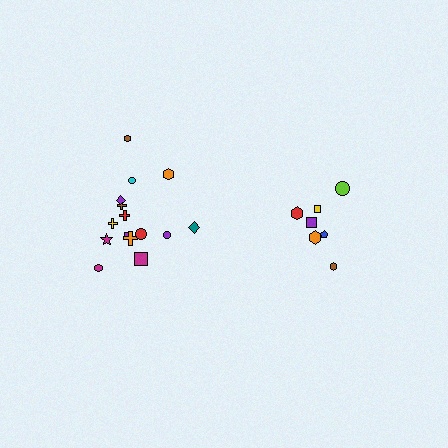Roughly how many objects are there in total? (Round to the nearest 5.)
Roughly 20 objects in total.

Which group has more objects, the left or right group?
The left group.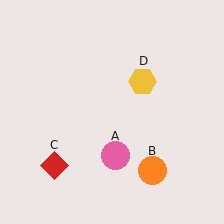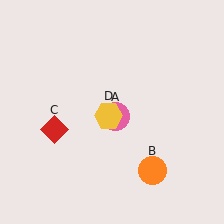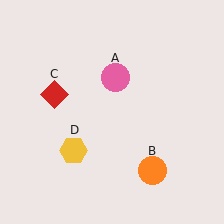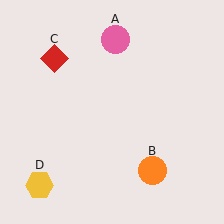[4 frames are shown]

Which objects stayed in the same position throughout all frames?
Orange circle (object B) remained stationary.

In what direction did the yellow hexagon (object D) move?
The yellow hexagon (object D) moved down and to the left.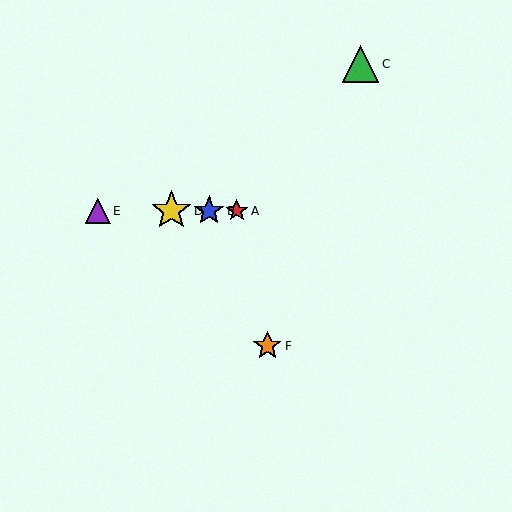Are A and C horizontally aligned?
No, A is at y≈211 and C is at y≈64.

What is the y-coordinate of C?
Object C is at y≈64.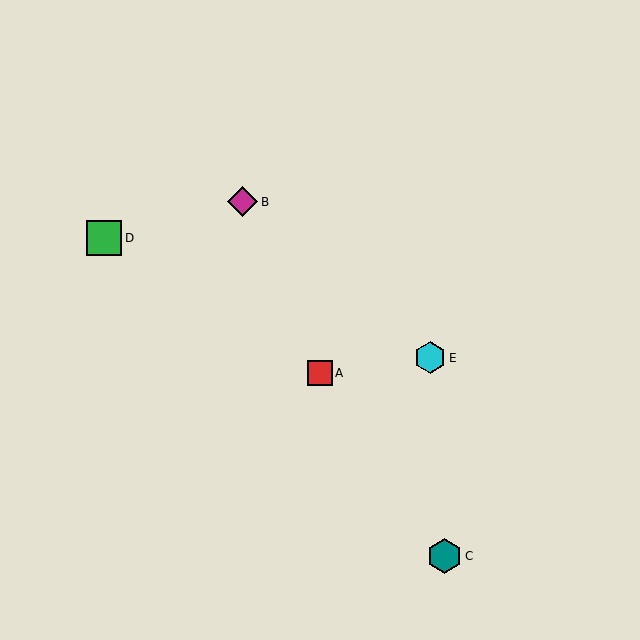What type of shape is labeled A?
Shape A is a red square.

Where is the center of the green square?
The center of the green square is at (104, 238).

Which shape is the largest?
The green square (labeled D) is the largest.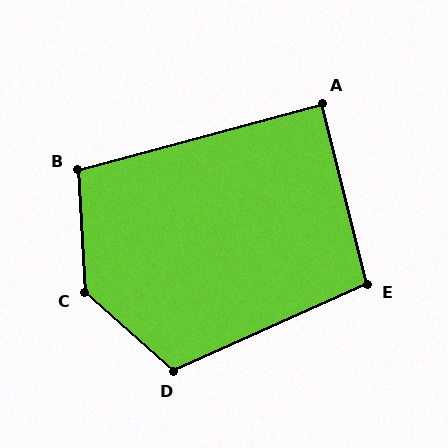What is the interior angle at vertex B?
Approximately 102 degrees (obtuse).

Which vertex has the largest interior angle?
C, at approximately 134 degrees.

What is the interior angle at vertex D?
Approximately 114 degrees (obtuse).